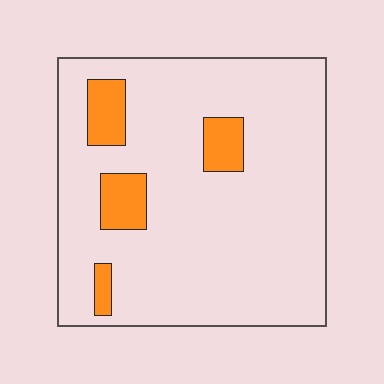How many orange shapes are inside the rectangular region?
4.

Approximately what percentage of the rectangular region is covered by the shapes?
Approximately 10%.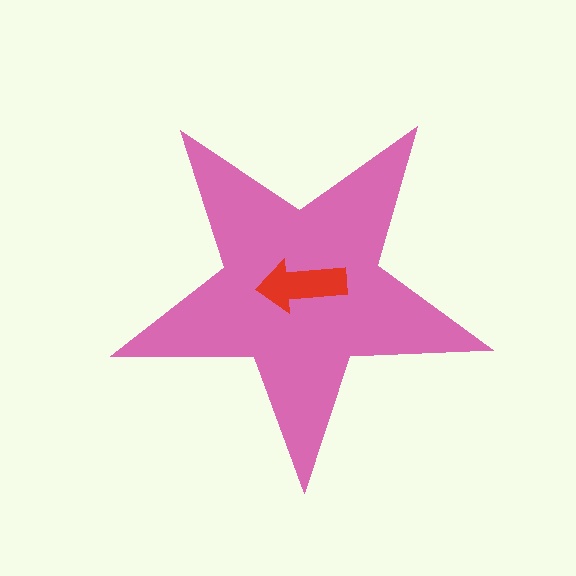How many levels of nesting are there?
2.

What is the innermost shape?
The red arrow.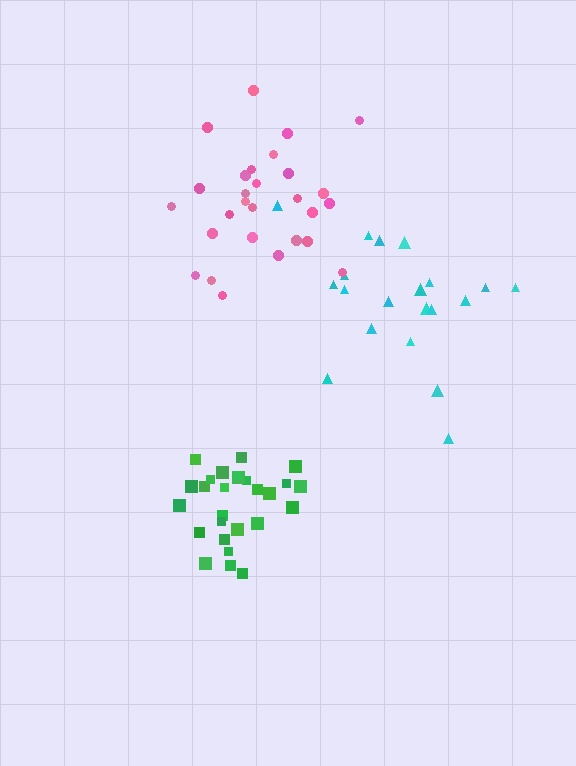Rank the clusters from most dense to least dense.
green, pink, cyan.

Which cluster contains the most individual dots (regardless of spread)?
Green (28).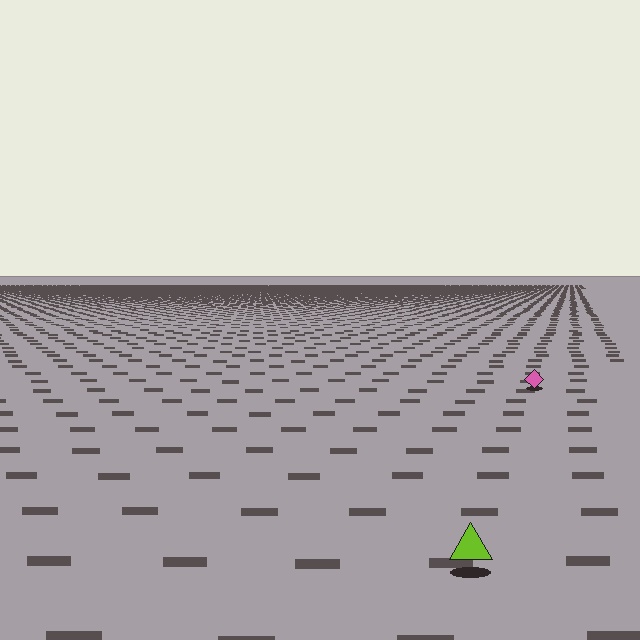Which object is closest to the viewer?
The lime triangle is closest. The texture marks near it are larger and more spread out.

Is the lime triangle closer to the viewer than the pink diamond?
Yes. The lime triangle is closer — you can tell from the texture gradient: the ground texture is coarser near it.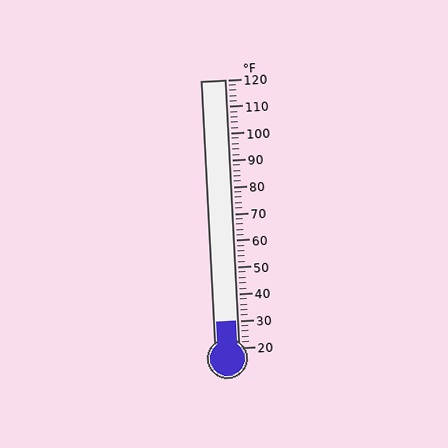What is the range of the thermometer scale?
The thermometer scale ranges from 20°F to 120°F.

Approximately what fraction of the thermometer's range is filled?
The thermometer is filled to approximately 10% of its range.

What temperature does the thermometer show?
The thermometer shows approximately 30°F.